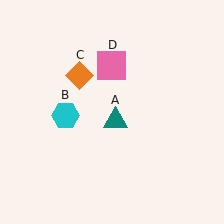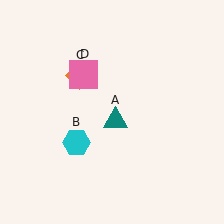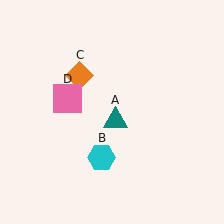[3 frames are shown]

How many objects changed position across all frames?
2 objects changed position: cyan hexagon (object B), pink square (object D).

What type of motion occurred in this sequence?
The cyan hexagon (object B), pink square (object D) rotated counterclockwise around the center of the scene.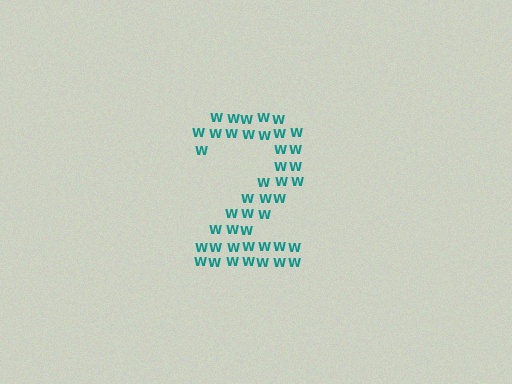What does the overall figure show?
The overall figure shows the digit 2.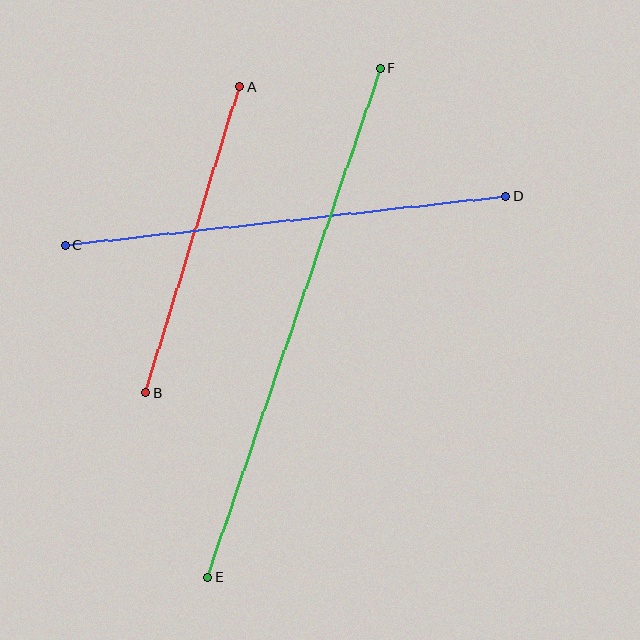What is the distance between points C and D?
The distance is approximately 443 pixels.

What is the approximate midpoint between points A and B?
The midpoint is at approximately (193, 240) pixels.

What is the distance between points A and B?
The distance is approximately 320 pixels.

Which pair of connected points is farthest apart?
Points E and F are farthest apart.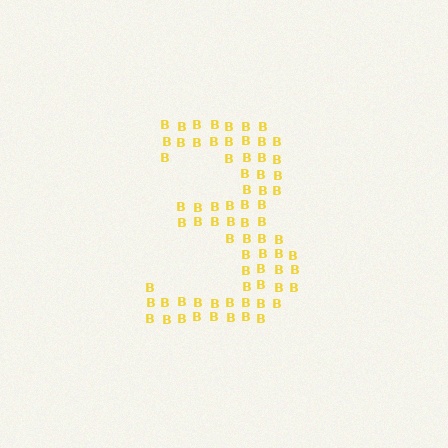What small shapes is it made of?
It is made of small letter B's.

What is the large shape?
The large shape is the digit 3.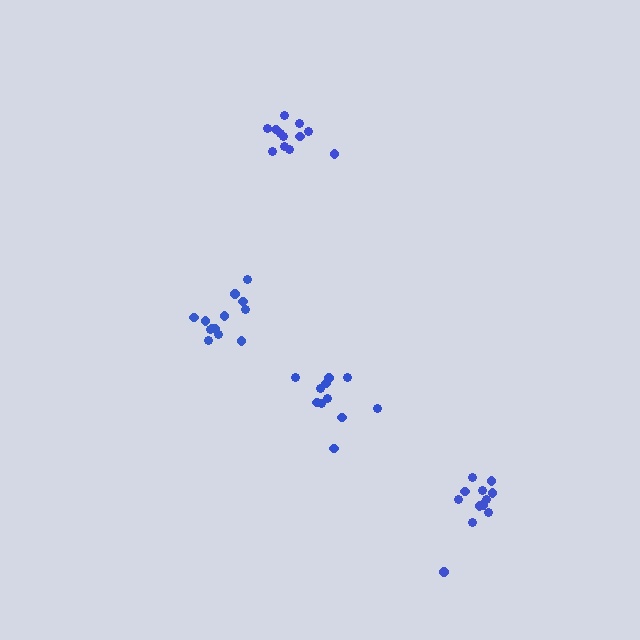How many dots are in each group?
Group 1: 13 dots, Group 2: 12 dots, Group 3: 12 dots, Group 4: 11 dots (48 total).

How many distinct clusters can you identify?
There are 4 distinct clusters.